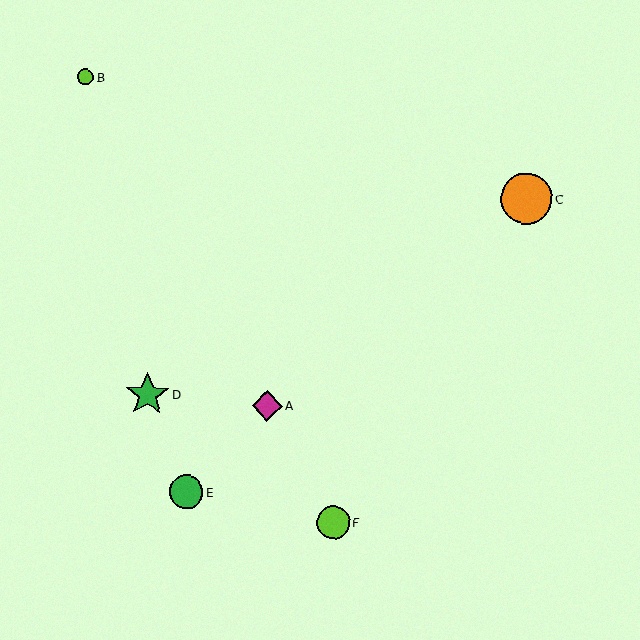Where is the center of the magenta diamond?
The center of the magenta diamond is at (267, 406).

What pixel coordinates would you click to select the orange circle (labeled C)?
Click at (527, 199) to select the orange circle C.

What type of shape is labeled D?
Shape D is a green star.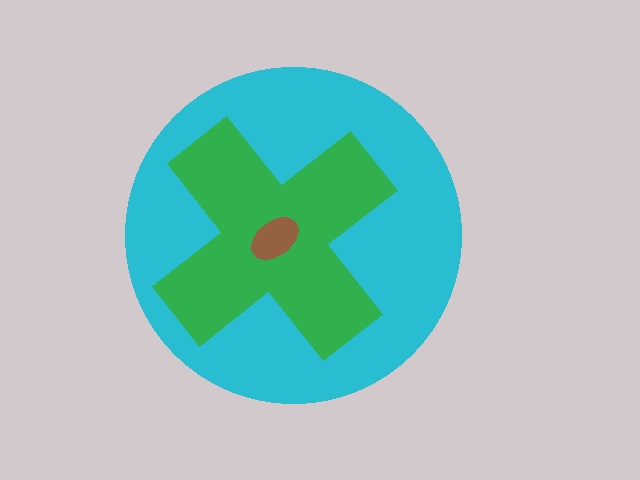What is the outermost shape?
The cyan circle.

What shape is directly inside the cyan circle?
The green cross.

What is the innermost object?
The brown ellipse.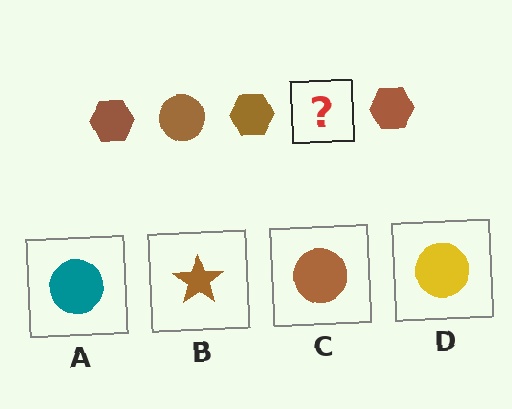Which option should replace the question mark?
Option C.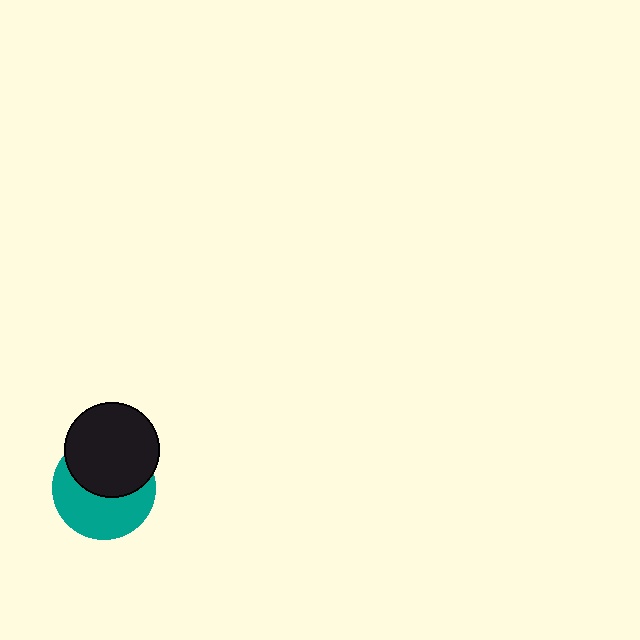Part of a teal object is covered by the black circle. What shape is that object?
It is a circle.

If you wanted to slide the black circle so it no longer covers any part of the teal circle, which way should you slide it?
Slide it up — that is the most direct way to separate the two shapes.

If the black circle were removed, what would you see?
You would see the complete teal circle.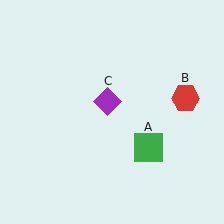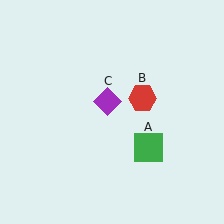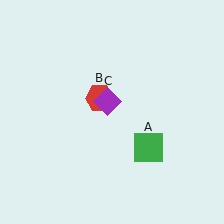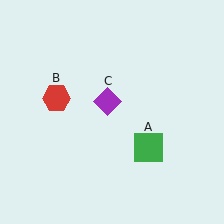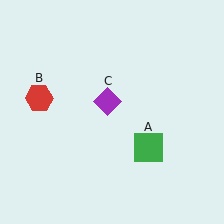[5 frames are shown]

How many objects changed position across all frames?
1 object changed position: red hexagon (object B).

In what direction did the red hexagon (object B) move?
The red hexagon (object B) moved left.